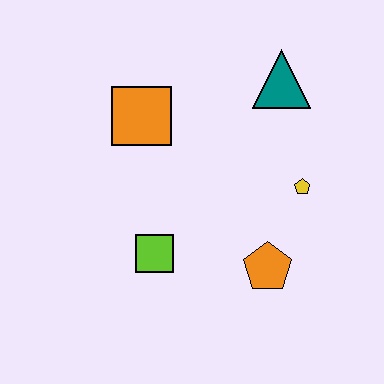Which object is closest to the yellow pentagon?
The orange pentagon is closest to the yellow pentagon.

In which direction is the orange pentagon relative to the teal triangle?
The orange pentagon is below the teal triangle.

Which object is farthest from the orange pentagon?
The orange square is farthest from the orange pentagon.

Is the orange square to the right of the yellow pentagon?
No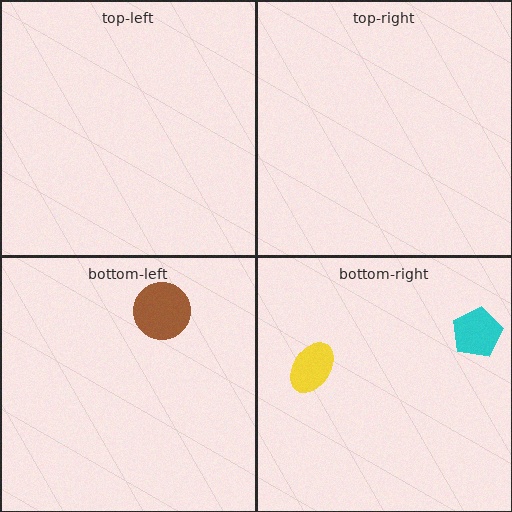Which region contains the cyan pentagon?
The bottom-right region.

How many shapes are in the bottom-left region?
1.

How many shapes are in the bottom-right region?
2.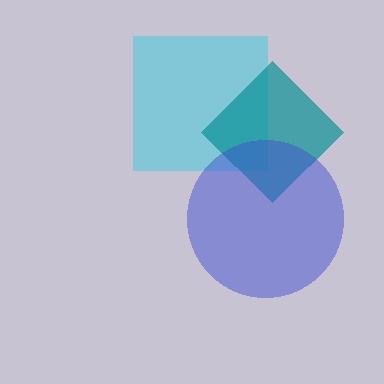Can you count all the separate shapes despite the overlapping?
Yes, there are 3 separate shapes.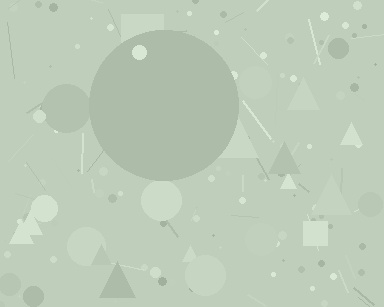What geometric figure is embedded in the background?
A circle is embedded in the background.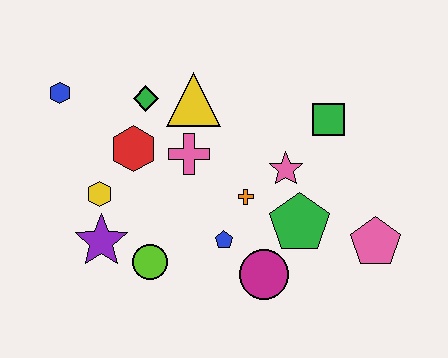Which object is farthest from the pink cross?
The pink pentagon is farthest from the pink cross.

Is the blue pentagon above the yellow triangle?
No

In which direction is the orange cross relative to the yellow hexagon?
The orange cross is to the right of the yellow hexagon.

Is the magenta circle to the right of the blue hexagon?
Yes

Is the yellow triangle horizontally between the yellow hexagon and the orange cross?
Yes